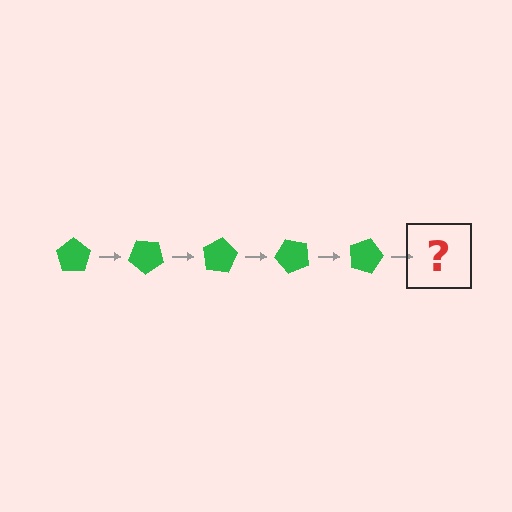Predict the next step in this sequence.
The next step is a green pentagon rotated 200 degrees.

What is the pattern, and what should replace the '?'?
The pattern is that the pentagon rotates 40 degrees each step. The '?' should be a green pentagon rotated 200 degrees.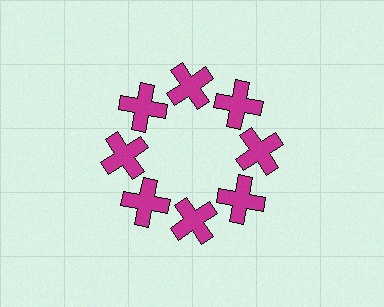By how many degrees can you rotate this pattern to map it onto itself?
The pattern maps onto itself every 45 degrees of rotation.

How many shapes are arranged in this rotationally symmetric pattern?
There are 8 shapes, arranged in 8 groups of 1.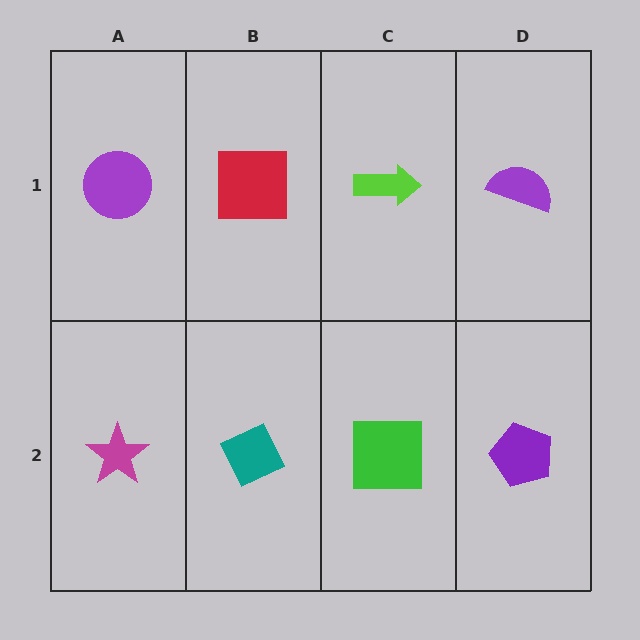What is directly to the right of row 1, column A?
A red square.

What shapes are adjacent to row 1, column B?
A teal diamond (row 2, column B), a purple circle (row 1, column A), a lime arrow (row 1, column C).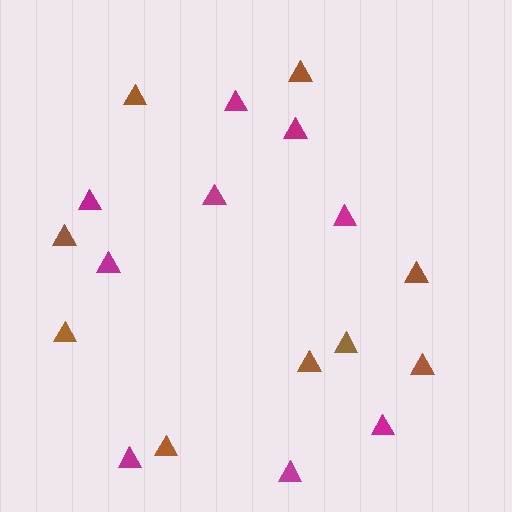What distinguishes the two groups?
There are 2 groups: one group of magenta triangles (9) and one group of brown triangles (9).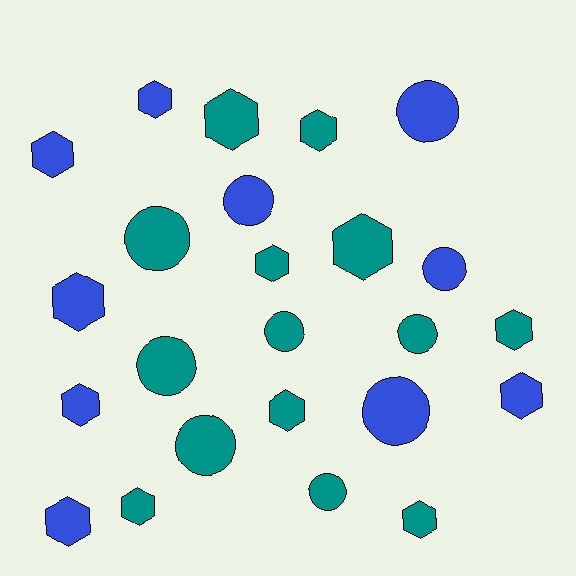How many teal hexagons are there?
There are 8 teal hexagons.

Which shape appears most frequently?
Hexagon, with 14 objects.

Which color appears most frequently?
Teal, with 14 objects.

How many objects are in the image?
There are 24 objects.